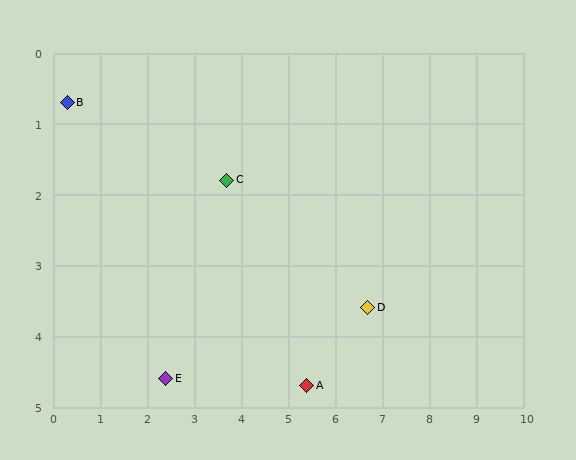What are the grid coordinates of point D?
Point D is at approximately (6.7, 3.6).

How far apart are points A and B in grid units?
Points A and B are about 6.5 grid units apart.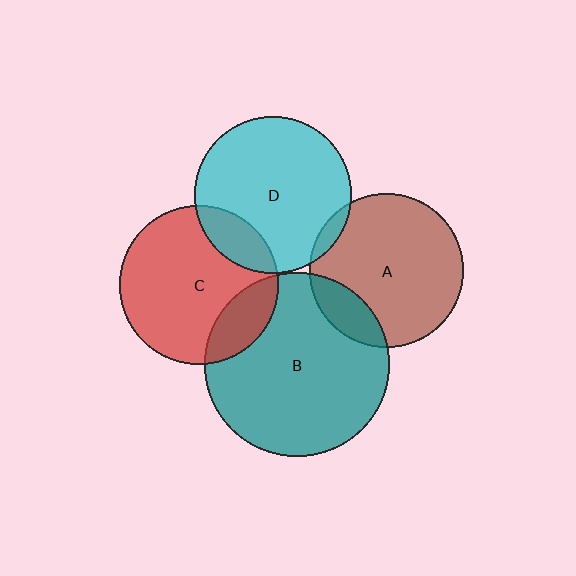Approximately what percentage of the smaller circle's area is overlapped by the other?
Approximately 15%.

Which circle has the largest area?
Circle B (teal).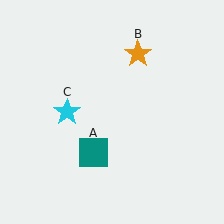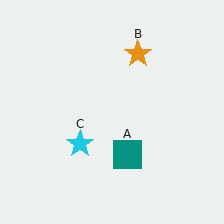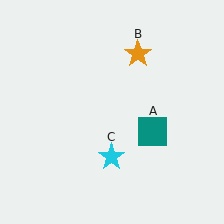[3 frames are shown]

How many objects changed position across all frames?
2 objects changed position: teal square (object A), cyan star (object C).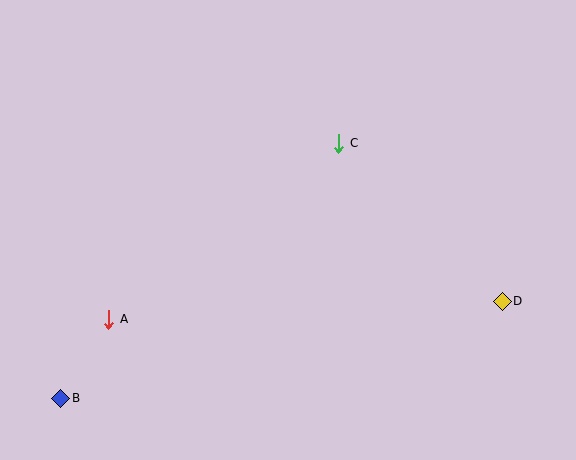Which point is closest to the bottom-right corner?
Point D is closest to the bottom-right corner.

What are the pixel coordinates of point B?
Point B is at (61, 398).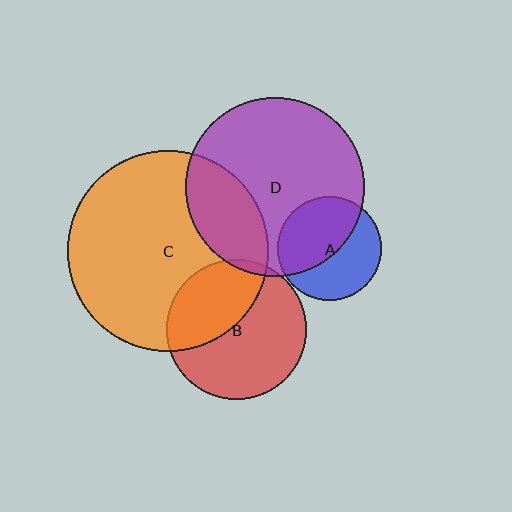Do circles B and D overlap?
Yes.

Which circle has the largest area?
Circle C (orange).